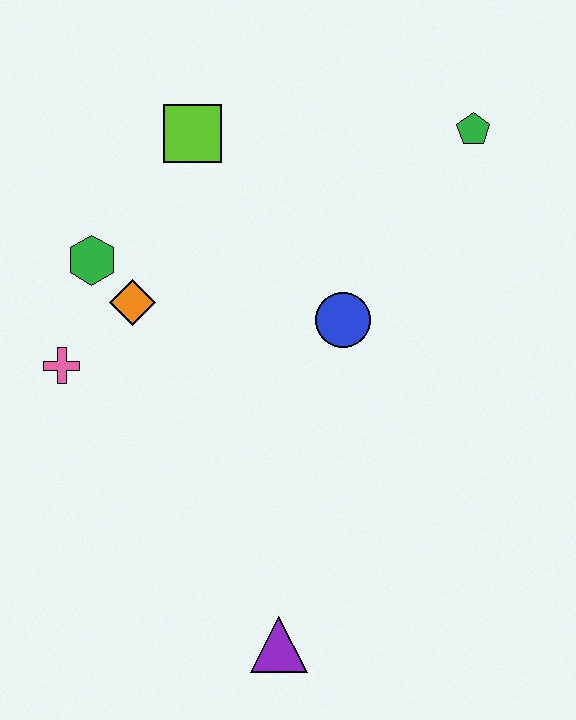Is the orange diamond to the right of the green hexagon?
Yes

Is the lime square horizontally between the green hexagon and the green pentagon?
Yes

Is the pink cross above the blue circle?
No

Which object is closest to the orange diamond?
The green hexagon is closest to the orange diamond.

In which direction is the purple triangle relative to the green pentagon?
The purple triangle is below the green pentagon.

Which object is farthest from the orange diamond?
The green pentagon is farthest from the orange diamond.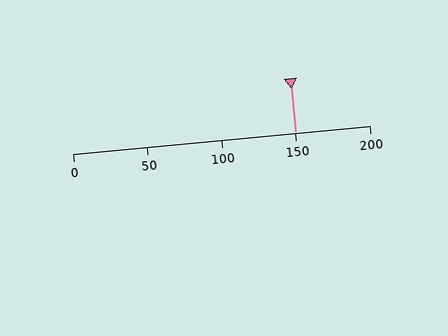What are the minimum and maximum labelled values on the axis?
The axis runs from 0 to 200.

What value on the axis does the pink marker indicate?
The marker indicates approximately 150.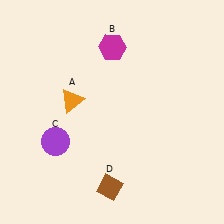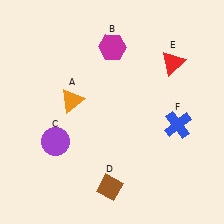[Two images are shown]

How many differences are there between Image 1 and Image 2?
There are 2 differences between the two images.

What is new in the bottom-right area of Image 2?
A blue cross (F) was added in the bottom-right area of Image 2.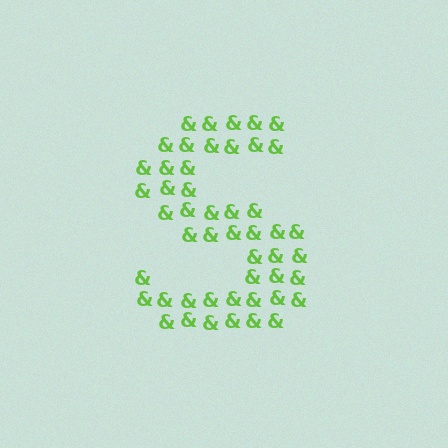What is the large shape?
The large shape is the letter S.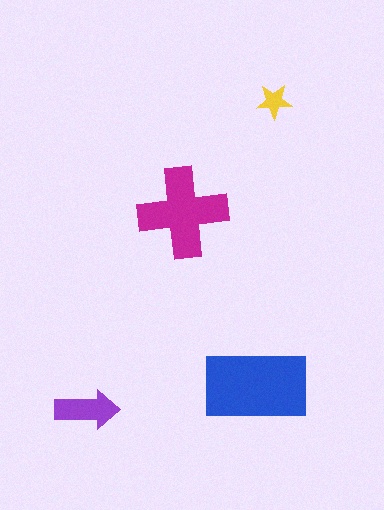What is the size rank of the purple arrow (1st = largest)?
3rd.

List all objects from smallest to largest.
The yellow star, the purple arrow, the magenta cross, the blue rectangle.